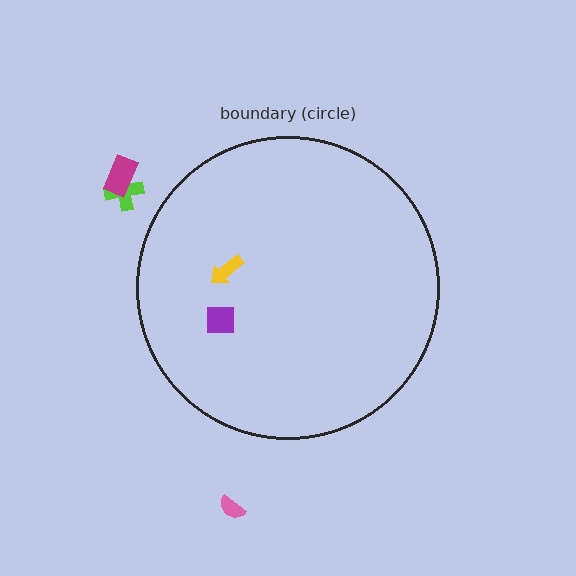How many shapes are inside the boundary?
2 inside, 3 outside.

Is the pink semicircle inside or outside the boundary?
Outside.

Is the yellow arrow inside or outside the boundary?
Inside.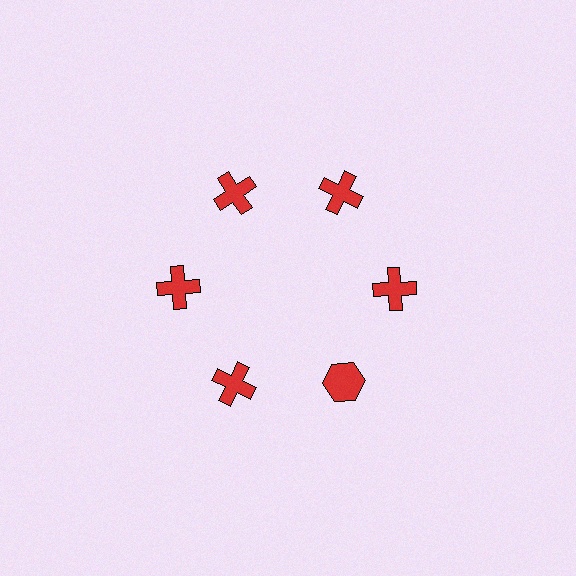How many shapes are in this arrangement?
There are 6 shapes arranged in a ring pattern.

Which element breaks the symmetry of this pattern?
The red hexagon at roughly the 5 o'clock position breaks the symmetry. All other shapes are red crosses.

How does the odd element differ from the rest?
It has a different shape: hexagon instead of cross.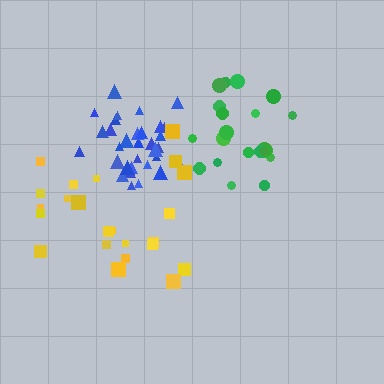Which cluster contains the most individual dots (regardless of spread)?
Blue (32).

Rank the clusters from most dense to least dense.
blue, green, yellow.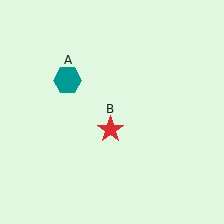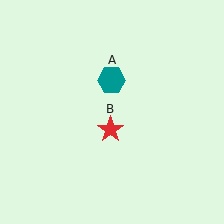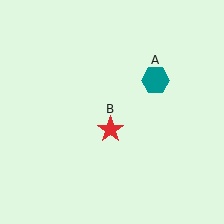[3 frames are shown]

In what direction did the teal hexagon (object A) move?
The teal hexagon (object A) moved right.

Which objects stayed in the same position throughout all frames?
Red star (object B) remained stationary.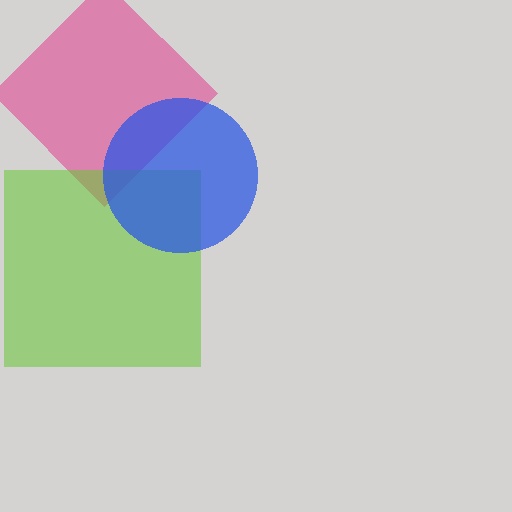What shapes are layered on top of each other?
The layered shapes are: a pink diamond, a lime square, a blue circle.